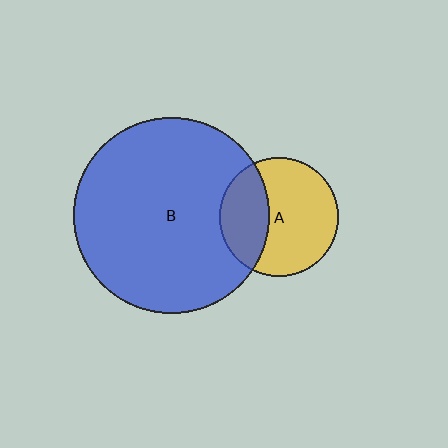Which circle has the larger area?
Circle B (blue).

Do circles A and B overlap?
Yes.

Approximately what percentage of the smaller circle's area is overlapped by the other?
Approximately 35%.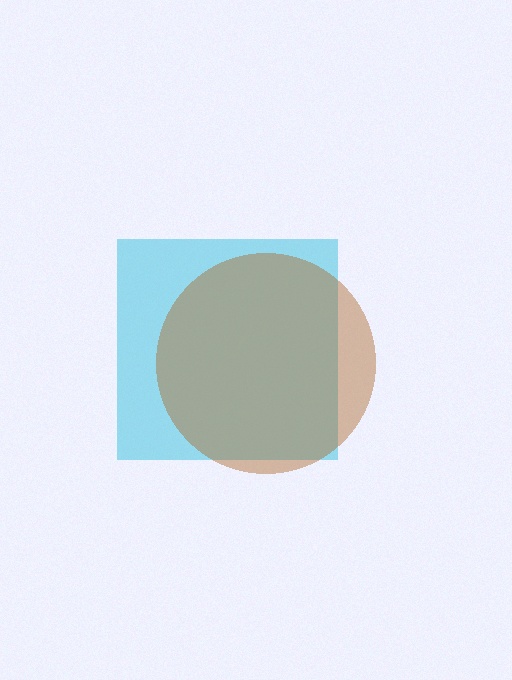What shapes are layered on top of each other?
The layered shapes are: a cyan square, a brown circle.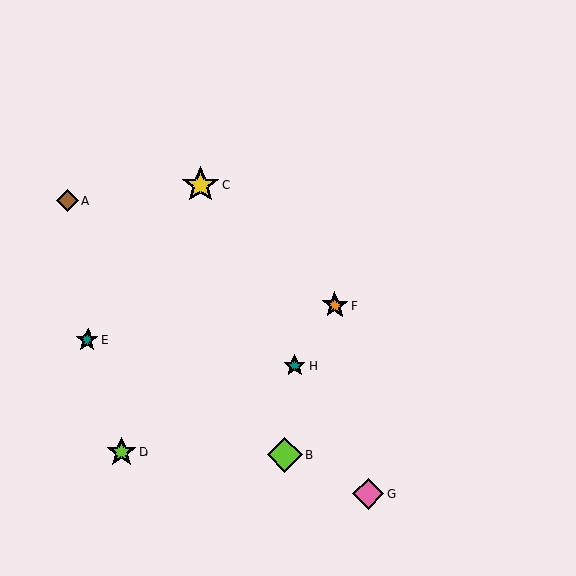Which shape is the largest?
The yellow star (labeled C) is the largest.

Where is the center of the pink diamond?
The center of the pink diamond is at (368, 494).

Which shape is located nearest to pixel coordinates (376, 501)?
The pink diamond (labeled G) at (368, 494) is nearest to that location.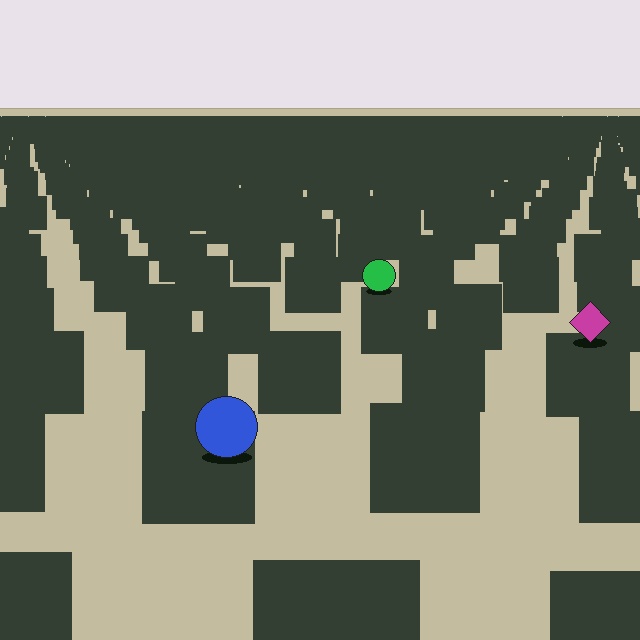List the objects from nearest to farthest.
From nearest to farthest: the blue circle, the magenta diamond, the green circle.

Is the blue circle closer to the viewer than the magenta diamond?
Yes. The blue circle is closer — you can tell from the texture gradient: the ground texture is coarser near it.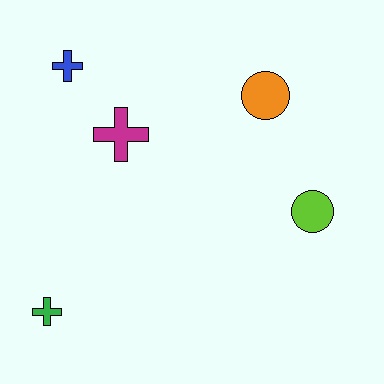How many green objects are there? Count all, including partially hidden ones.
There is 1 green object.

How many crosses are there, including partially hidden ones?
There are 3 crosses.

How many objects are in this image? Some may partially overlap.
There are 5 objects.